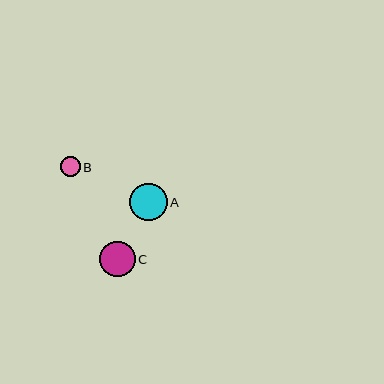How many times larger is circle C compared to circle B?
Circle C is approximately 1.8 times the size of circle B.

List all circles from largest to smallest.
From largest to smallest: A, C, B.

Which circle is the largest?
Circle A is the largest with a size of approximately 37 pixels.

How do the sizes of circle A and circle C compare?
Circle A and circle C are approximately the same size.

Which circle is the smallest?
Circle B is the smallest with a size of approximately 20 pixels.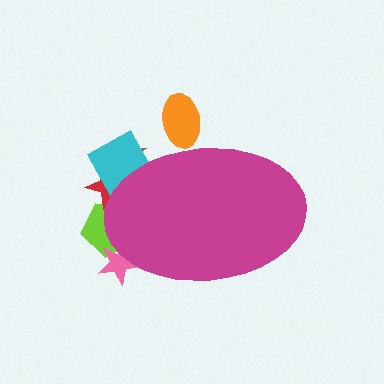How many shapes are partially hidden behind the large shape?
6 shapes are partially hidden.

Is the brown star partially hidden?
Yes, the brown star is partially hidden behind the magenta ellipse.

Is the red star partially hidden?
Yes, the red star is partially hidden behind the magenta ellipse.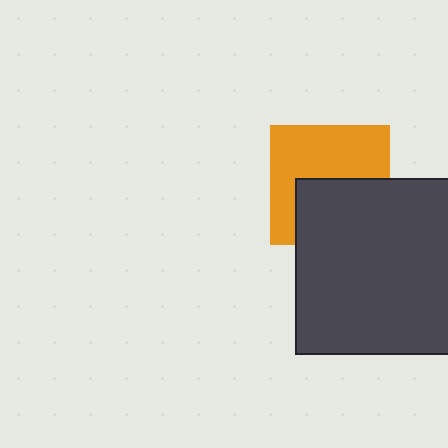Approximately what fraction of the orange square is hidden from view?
Roughly 44% of the orange square is hidden behind the dark gray rectangle.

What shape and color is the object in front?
The object in front is a dark gray rectangle.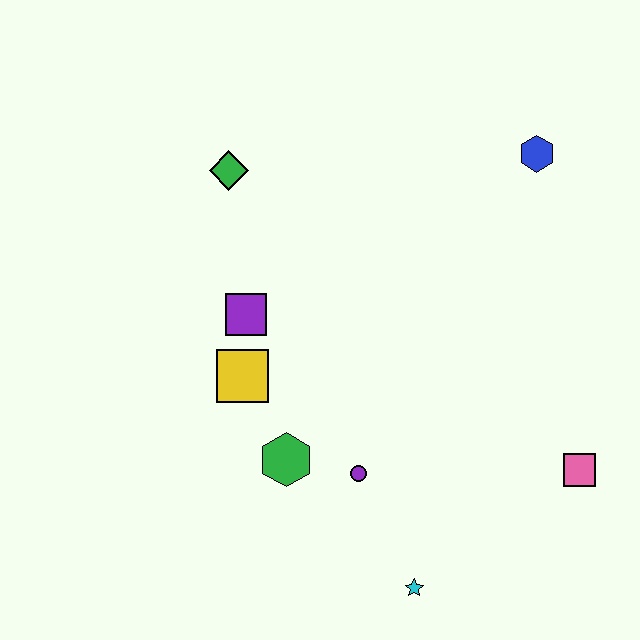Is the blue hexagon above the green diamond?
Yes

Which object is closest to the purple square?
The yellow square is closest to the purple square.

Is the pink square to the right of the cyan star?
Yes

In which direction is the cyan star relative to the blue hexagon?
The cyan star is below the blue hexagon.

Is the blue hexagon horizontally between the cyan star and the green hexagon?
No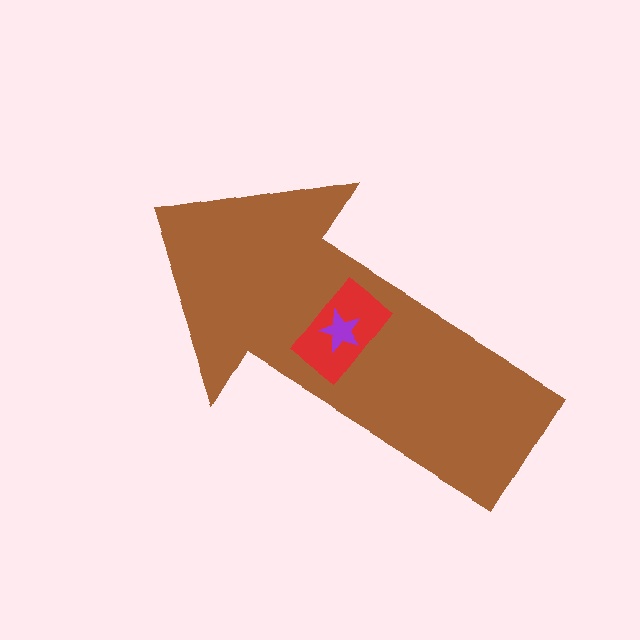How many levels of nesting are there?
3.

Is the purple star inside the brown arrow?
Yes.